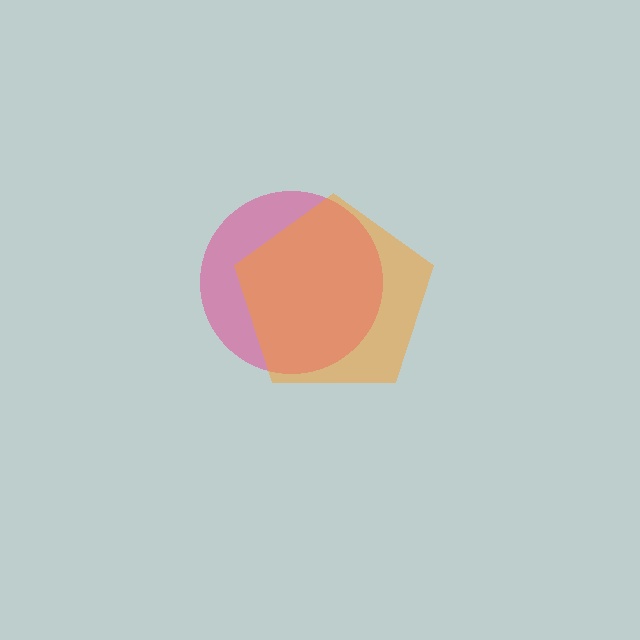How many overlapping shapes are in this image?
There are 2 overlapping shapes in the image.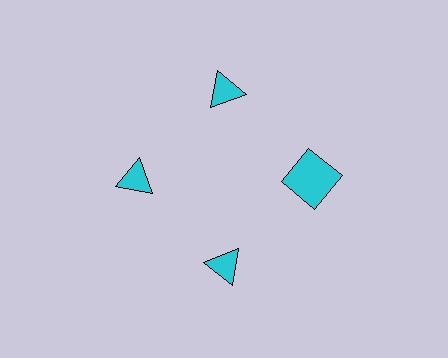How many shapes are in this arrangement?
There are 4 shapes arranged in a ring pattern.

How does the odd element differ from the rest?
It has a different shape: square instead of triangle.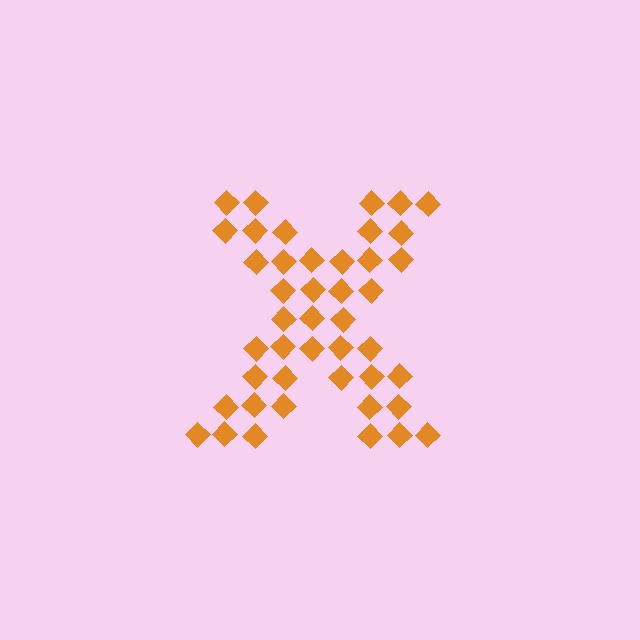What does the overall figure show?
The overall figure shows the letter X.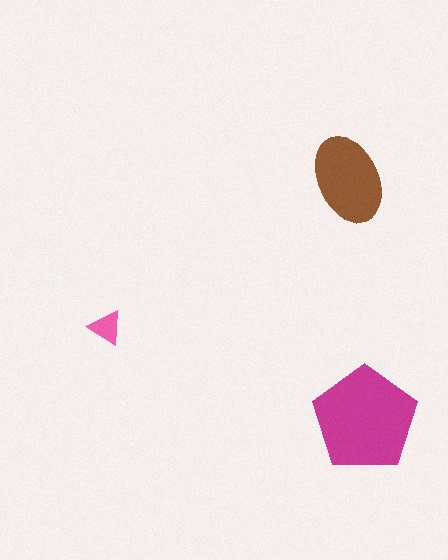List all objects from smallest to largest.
The pink triangle, the brown ellipse, the magenta pentagon.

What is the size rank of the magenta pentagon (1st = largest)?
1st.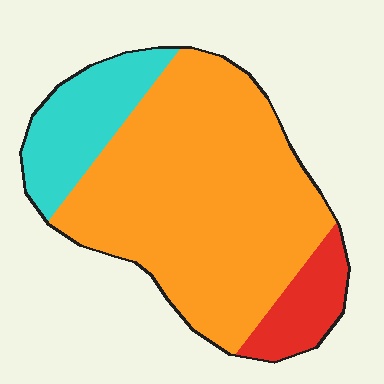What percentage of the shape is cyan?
Cyan takes up less than a quarter of the shape.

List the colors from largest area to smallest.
From largest to smallest: orange, cyan, red.